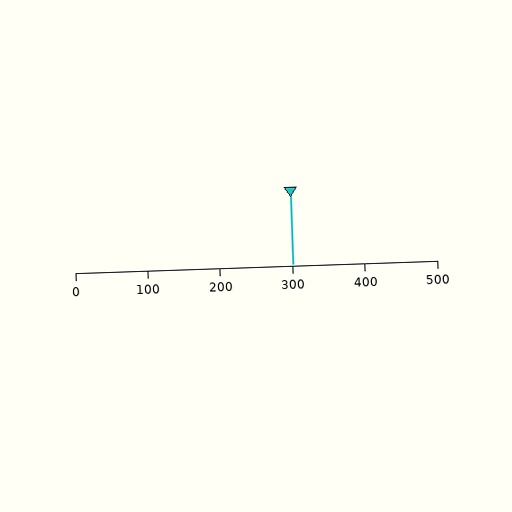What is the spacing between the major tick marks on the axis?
The major ticks are spaced 100 apart.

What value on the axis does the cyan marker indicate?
The marker indicates approximately 300.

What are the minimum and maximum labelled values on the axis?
The axis runs from 0 to 500.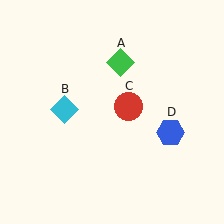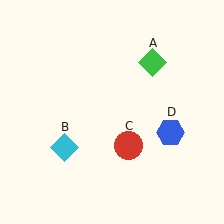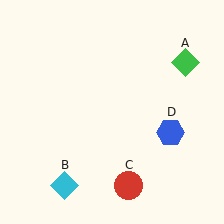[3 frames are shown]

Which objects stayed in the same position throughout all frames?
Blue hexagon (object D) remained stationary.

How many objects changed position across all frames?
3 objects changed position: green diamond (object A), cyan diamond (object B), red circle (object C).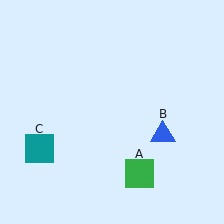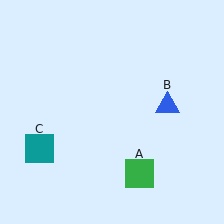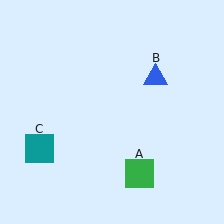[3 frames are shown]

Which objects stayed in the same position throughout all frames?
Green square (object A) and teal square (object C) remained stationary.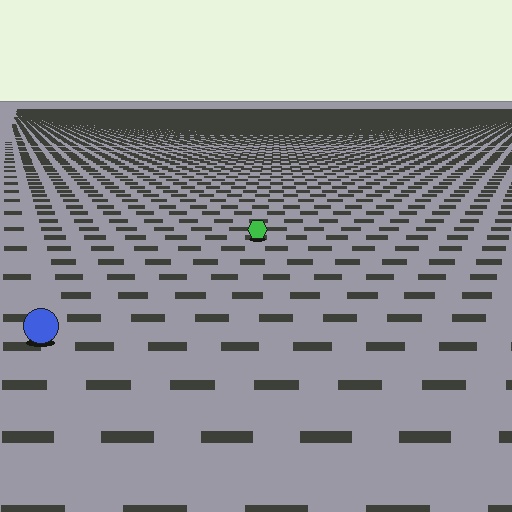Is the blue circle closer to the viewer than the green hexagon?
Yes. The blue circle is closer — you can tell from the texture gradient: the ground texture is coarser near it.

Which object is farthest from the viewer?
The green hexagon is farthest from the viewer. It appears smaller and the ground texture around it is denser.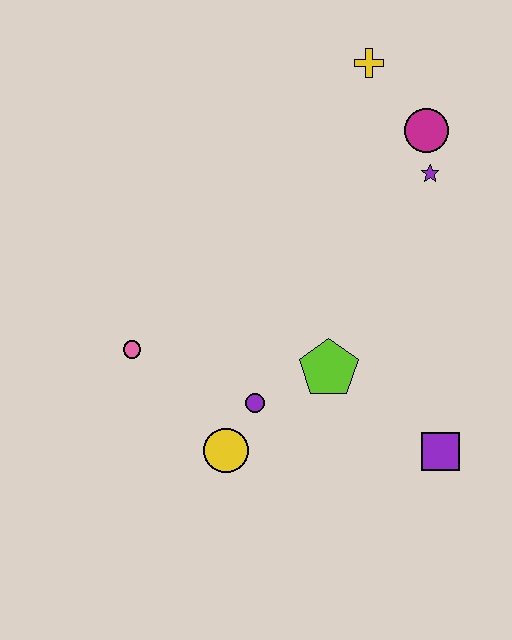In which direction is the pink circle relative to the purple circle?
The pink circle is to the left of the purple circle.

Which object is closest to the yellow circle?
The purple circle is closest to the yellow circle.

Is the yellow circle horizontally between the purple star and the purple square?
No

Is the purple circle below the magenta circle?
Yes